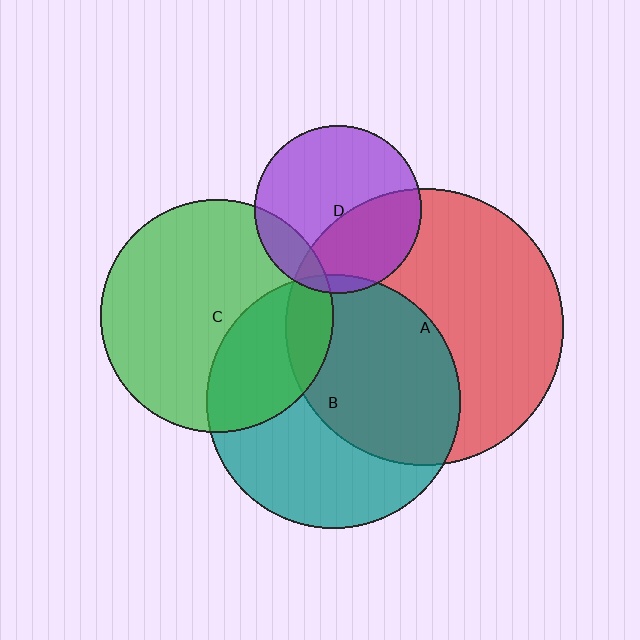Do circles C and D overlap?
Yes.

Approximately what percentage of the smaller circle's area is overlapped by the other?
Approximately 15%.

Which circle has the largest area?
Circle A (red).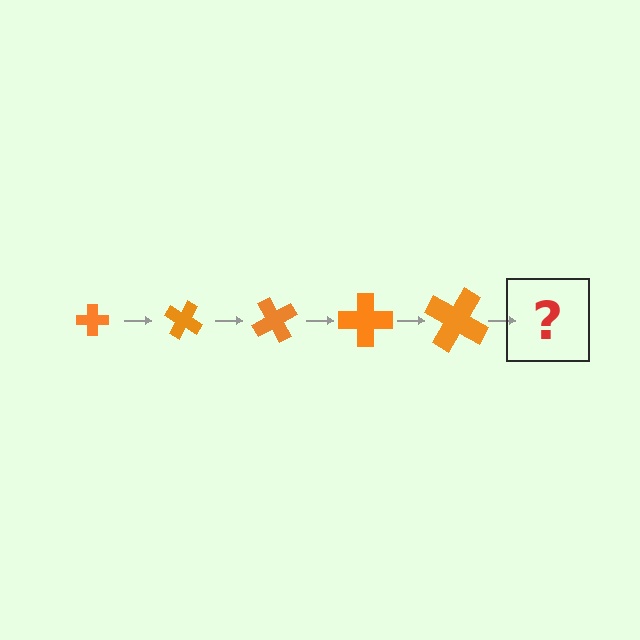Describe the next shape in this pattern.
It should be a cross, larger than the previous one and rotated 150 degrees from the start.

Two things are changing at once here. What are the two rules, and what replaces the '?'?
The two rules are that the cross grows larger each step and it rotates 30 degrees each step. The '?' should be a cross, larger than the previous one and rotated 150 degrees from the start.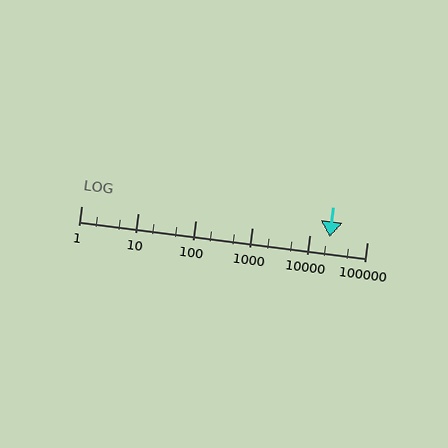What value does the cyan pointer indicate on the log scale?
The pointer indicates approximately 22000.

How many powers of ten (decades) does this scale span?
The scale spans 5 decades, from 1 to 100000.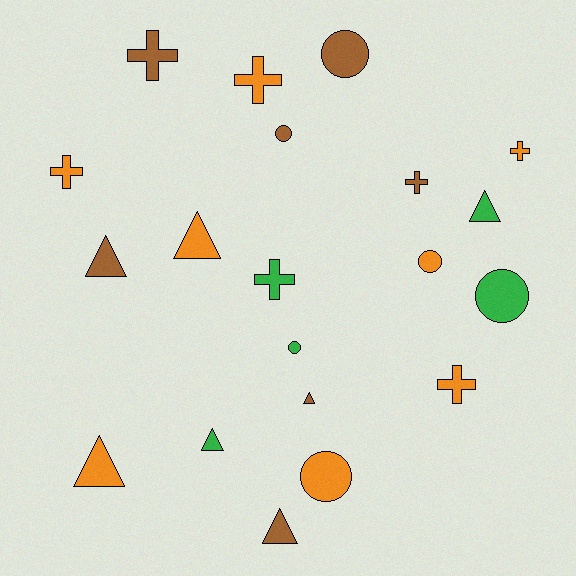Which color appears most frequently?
Orange, with 8 objects.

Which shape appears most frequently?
Cross, with 7 objects.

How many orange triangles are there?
There are 2 orange triangles.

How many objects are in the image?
There are 20 objects.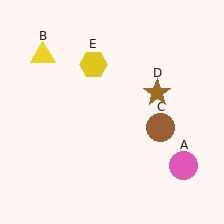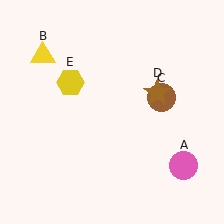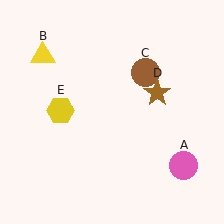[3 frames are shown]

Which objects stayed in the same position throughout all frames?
Pink circle (object A) and yellow triangle (object B) and brown star (object D) remained stationary.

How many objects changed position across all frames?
2 objects changed position: brown circle (object C), yellow hexagon (object E).